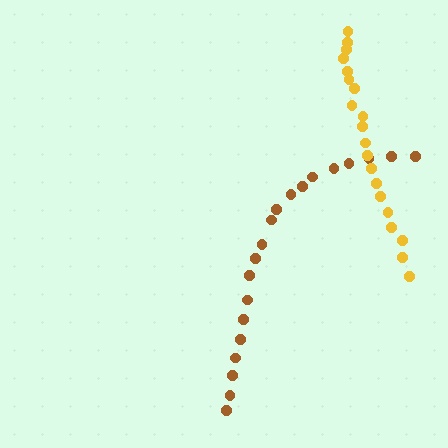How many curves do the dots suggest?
There are 2 distinct paths.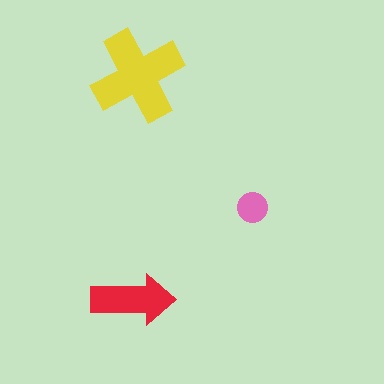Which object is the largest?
The yellow cross.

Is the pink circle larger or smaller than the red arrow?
Smaller.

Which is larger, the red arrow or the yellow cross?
The yellow cross.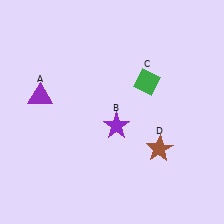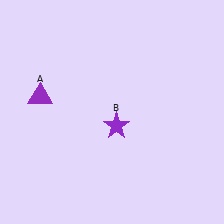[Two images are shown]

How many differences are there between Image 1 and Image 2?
There are 2 differences between the two images.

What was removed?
The brown star (D), the green diamond (C) were removed in Image 2.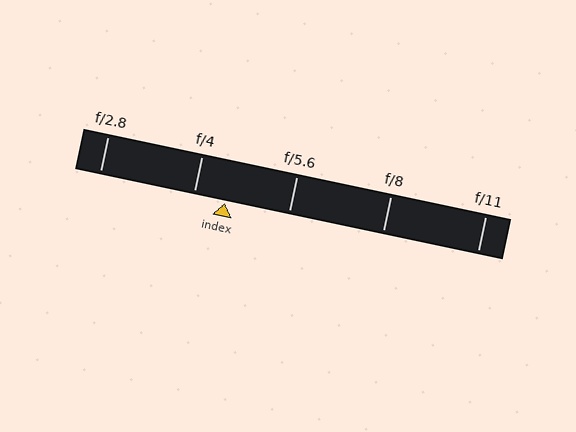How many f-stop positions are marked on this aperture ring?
There are 5 f-stop positions marked.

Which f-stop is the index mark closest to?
The index mark is closest to f/4.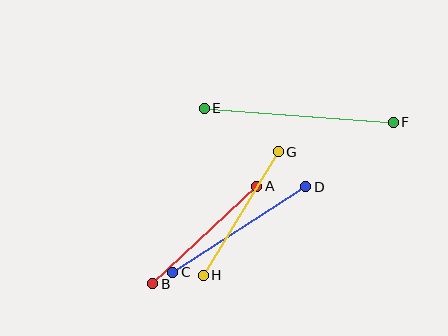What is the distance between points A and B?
The distance is approximately 143 pixels.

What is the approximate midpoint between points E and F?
The midpoint is at approximately (299, 115) pixels.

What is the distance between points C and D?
The distance is approximately 158 pixels.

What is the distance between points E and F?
The distance is approximately 189 pixels.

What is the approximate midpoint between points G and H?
The midpoint is at approximately (241, 214) pixels.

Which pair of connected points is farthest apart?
Points E and F are farthest apart.